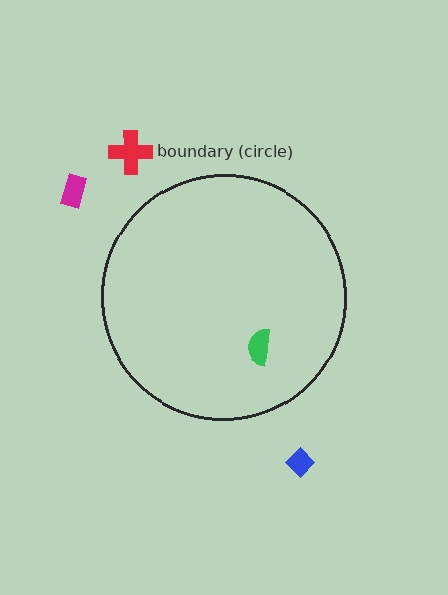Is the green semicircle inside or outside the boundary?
Inside.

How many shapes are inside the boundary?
1 inside, 3 outside.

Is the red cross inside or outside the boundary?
Outside.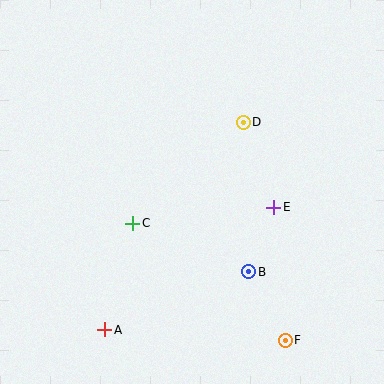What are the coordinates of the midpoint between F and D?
The midpoint between F and D is at (264, 231).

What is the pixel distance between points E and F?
The distance between E and F is 133 pixels.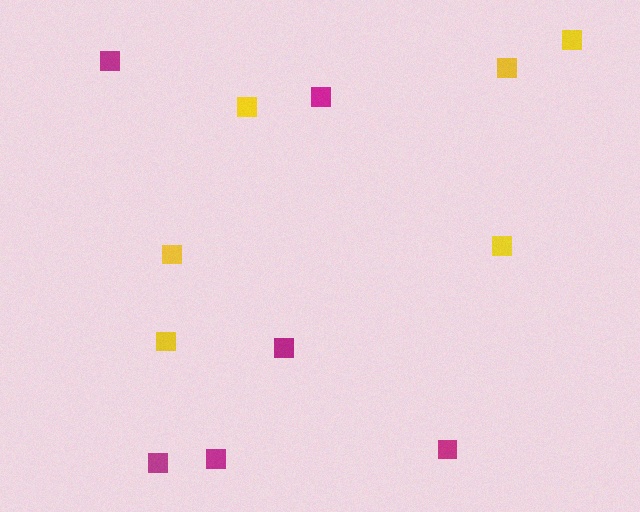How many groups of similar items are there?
There are 2 groups: one group of magenta squares (6) and one group of yellow squares (6).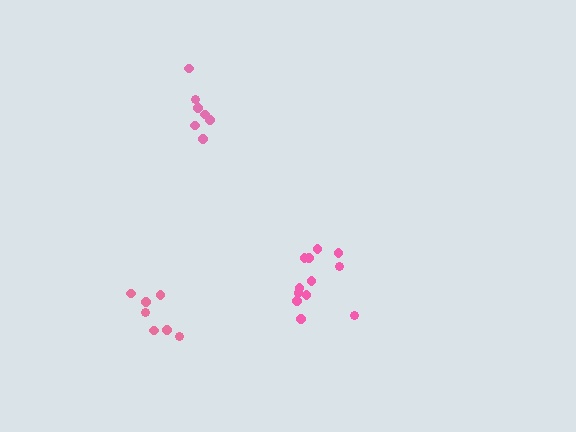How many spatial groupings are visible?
There are 3 spatial groupings.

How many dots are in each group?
Group 1: 12 dots, Group 2: 7 dots, Group 3: 7 dots (26 total).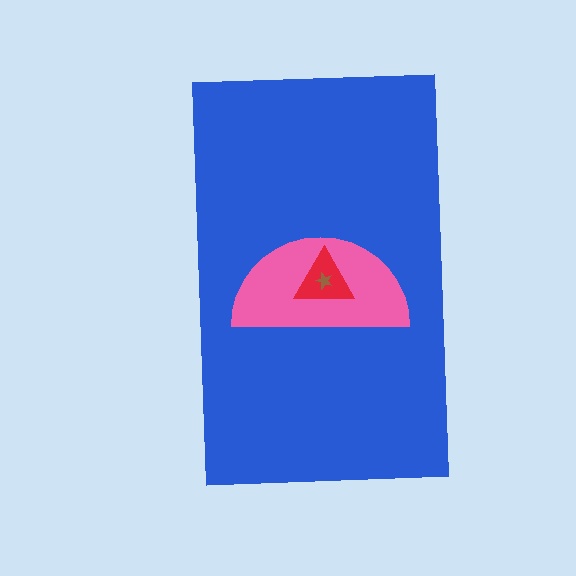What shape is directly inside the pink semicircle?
The red triangle.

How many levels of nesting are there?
4.